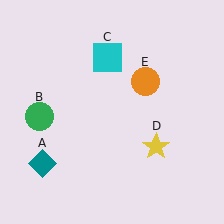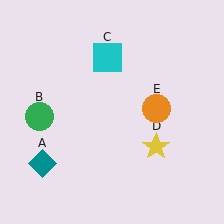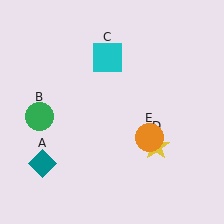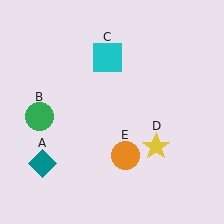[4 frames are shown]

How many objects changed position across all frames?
1 object changed position: orange circle (object E).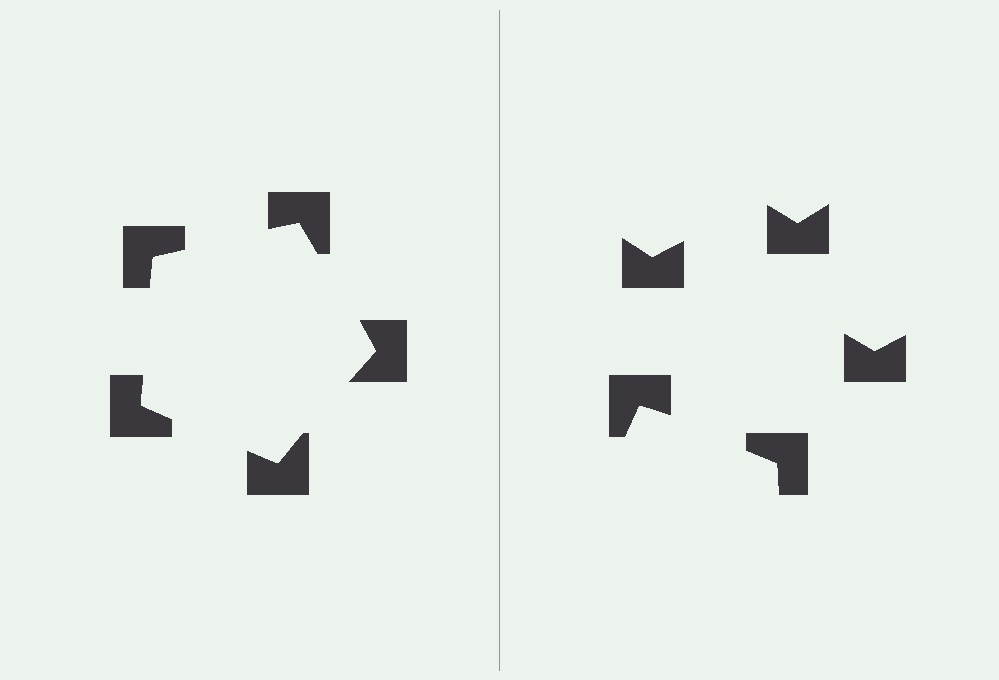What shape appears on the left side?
An illusory pentagon.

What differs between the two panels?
The notched squares are positioned identically on both sides; only the wedge orientations differ. On the left they align to a pentagon; on the right they are misaligned.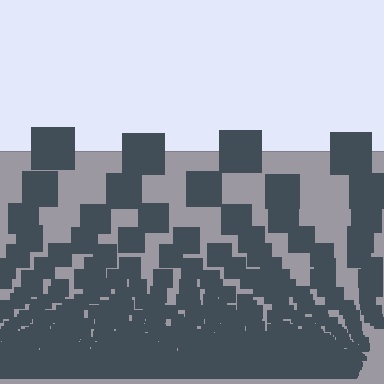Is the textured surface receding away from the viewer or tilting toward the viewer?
The surface appears to tilt toward the viewer. Texture elements get larger and sparser toward the top.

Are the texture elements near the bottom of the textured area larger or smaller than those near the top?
Smaller. The gradient is inverted — elements near the bottom are smaller and denser.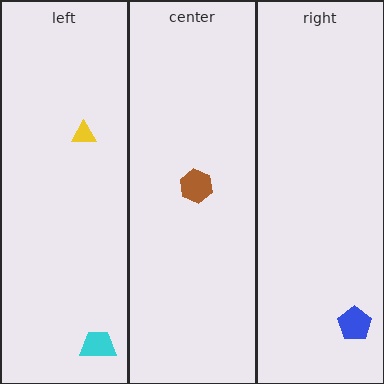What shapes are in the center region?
The brown hexagon.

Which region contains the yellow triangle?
The left region.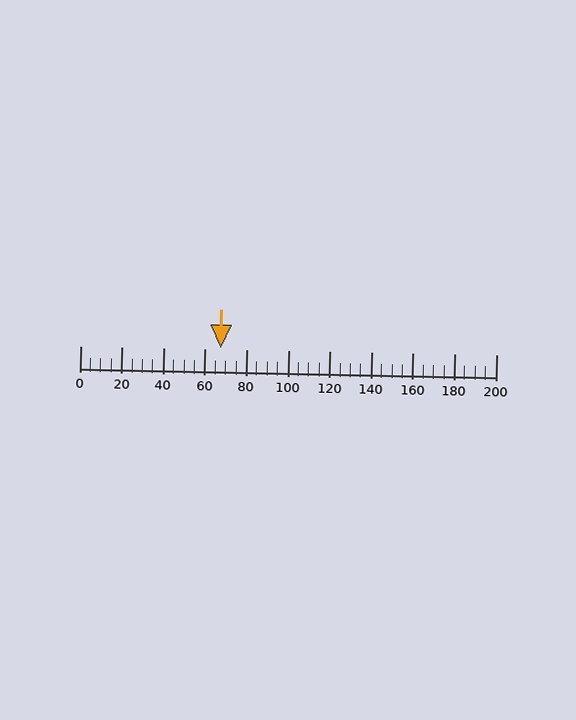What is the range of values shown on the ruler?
The ruler shows values from 0 to 200.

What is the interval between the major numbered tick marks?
The major tick marks are spaced 20 units apart.